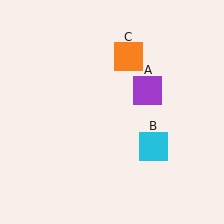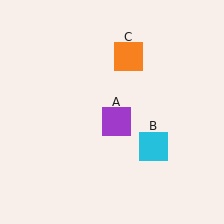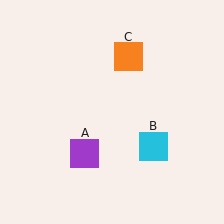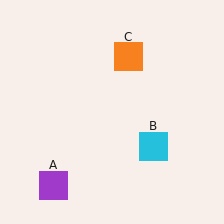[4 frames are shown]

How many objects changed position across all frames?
1 object changed position: purple square (object A).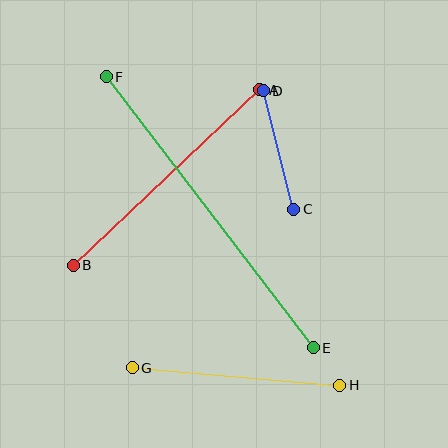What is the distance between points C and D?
The distance is approximately 122 pixels.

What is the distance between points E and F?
The distance is approximately 341 pixels.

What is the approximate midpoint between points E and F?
The midpoint is at approximately (210, 212) pixels.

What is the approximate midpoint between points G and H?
The midpoint is at approximately (236, 377) pixels.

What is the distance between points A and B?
The distance is approximately 256 pixels.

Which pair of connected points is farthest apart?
Points E and F are farthest apart.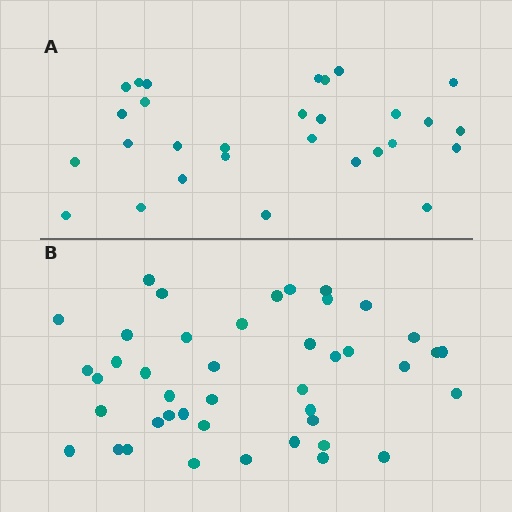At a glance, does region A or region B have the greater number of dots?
Region B (the bottom region) has more dots.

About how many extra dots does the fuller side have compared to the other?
Region B has approximately 15 more dots than region A.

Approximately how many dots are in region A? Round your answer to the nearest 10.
About 30 dots. (The exact count is 29, which rounds to 30.)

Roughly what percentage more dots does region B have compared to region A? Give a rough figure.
About 50% more.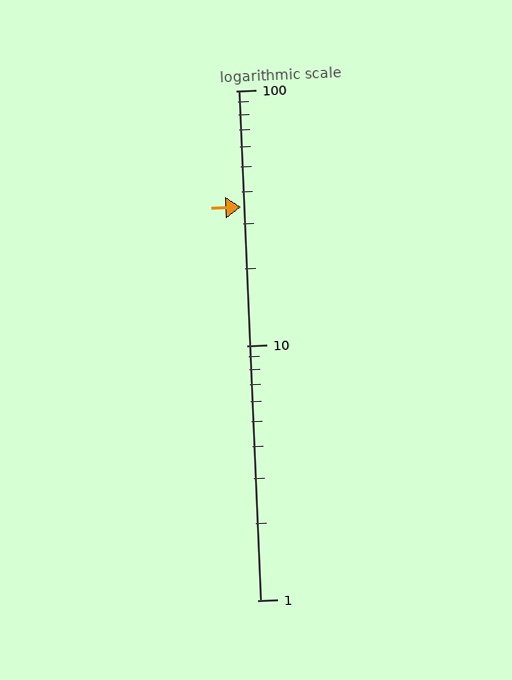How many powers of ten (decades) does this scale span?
The scale spans 2 decades, from 1 to 100.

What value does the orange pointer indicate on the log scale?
The pointer indicates approximately 35.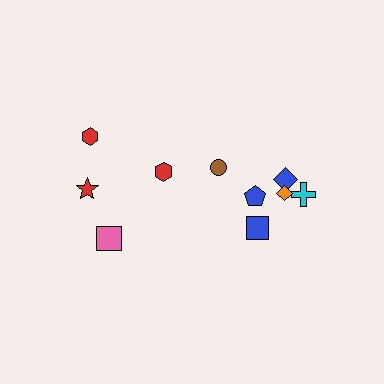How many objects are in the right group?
There are 6 objects.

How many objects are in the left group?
There are 4 objects.